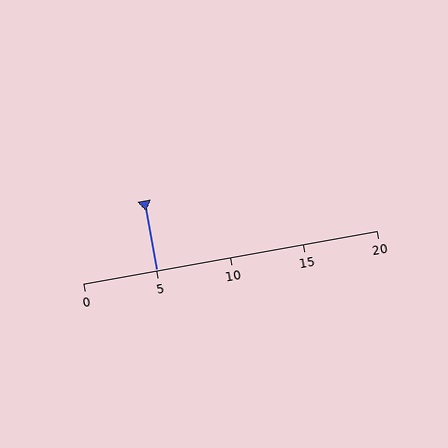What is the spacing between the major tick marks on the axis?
The major ticks are spaced 5 apart.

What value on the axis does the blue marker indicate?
The marker indicates approximately 5.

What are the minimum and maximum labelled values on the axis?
The axis runs from 0 to 20.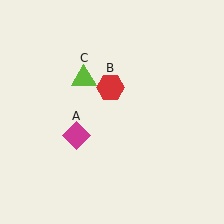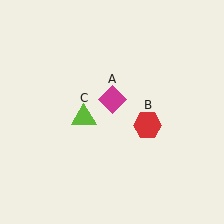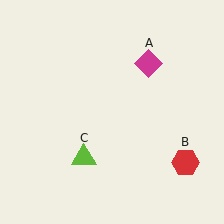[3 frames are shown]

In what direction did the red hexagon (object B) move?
The red hexagon (object B) moved down and to the right.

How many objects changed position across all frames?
3 objects changed position: magenta diamond (object A), red hexagon (object B), lime triangle (object C).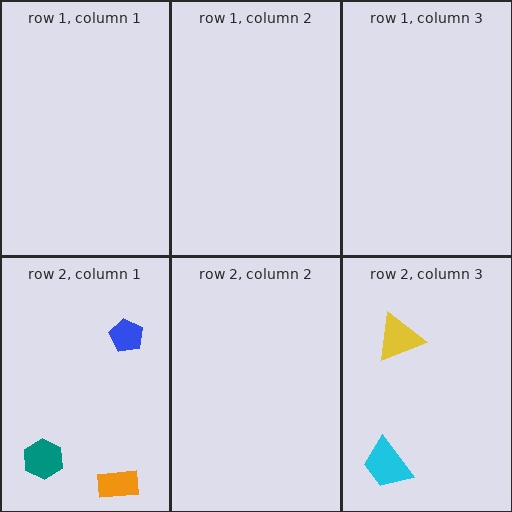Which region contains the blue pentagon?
The row 2, column 1 region.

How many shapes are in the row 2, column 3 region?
2.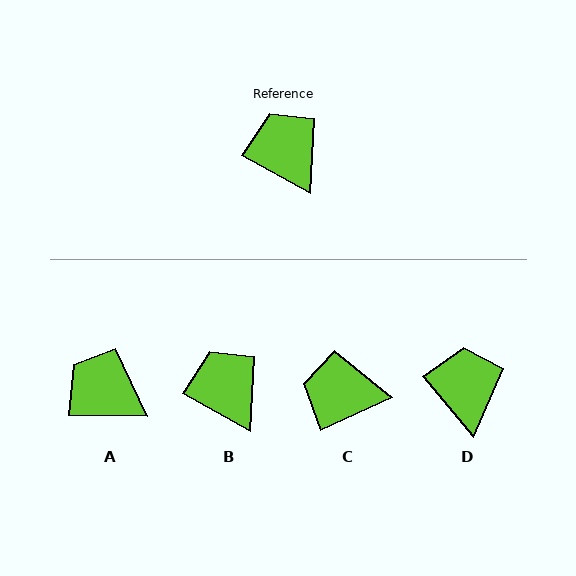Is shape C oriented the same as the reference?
No, it is off by about 53 degrees.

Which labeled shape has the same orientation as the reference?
B.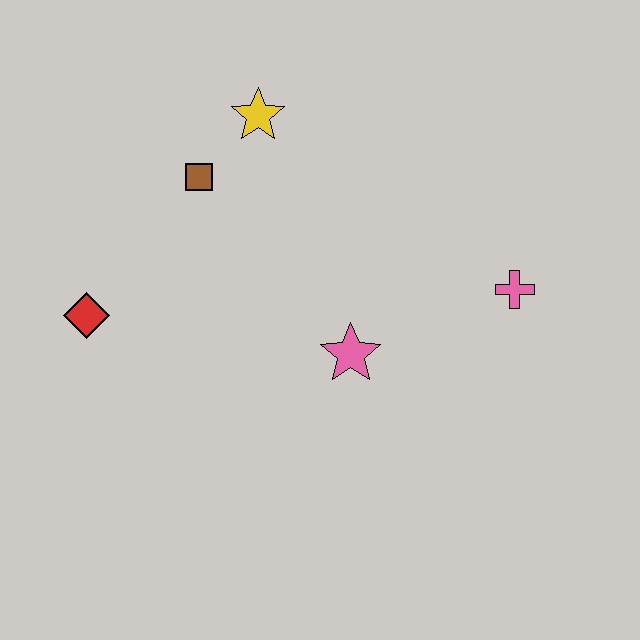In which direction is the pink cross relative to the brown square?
The pink cross is to the right of the brown square.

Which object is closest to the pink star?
The pink cross is closest to the pink star.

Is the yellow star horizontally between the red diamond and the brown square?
No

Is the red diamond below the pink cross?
Yes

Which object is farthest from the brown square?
The pink cross is farthest from the brown square.